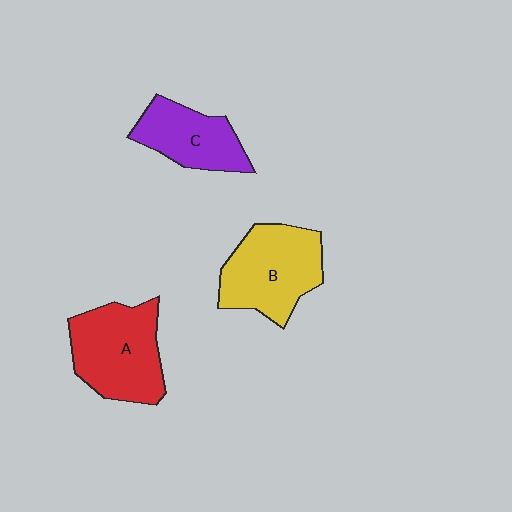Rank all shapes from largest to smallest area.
From largest to smallest: A (red), B (yellow), C (purple).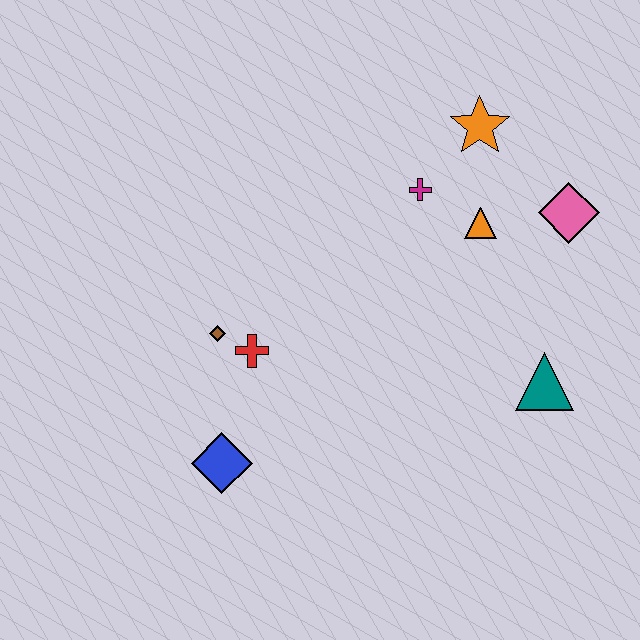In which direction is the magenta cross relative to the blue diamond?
The magenta cross is above the blue diamond.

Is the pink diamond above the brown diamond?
Yes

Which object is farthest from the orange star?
The blue diamond is farthest from the orange star.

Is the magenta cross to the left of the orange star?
Yes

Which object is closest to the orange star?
The magenta cross is closest to the orange star.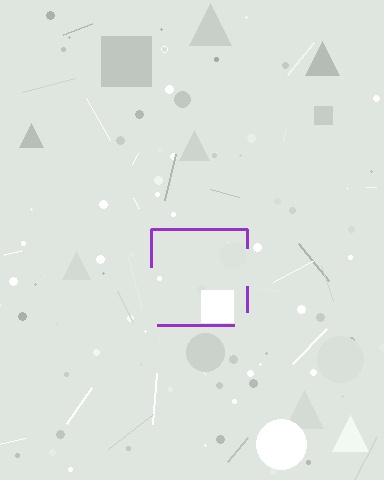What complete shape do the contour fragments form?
The contour fragments form a square.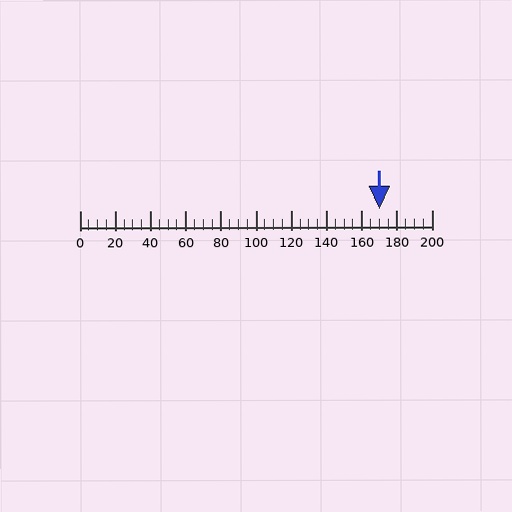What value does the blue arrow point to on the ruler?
The blue arrow points to approximately 170.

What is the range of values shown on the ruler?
The ruler shows values from 0 to 200.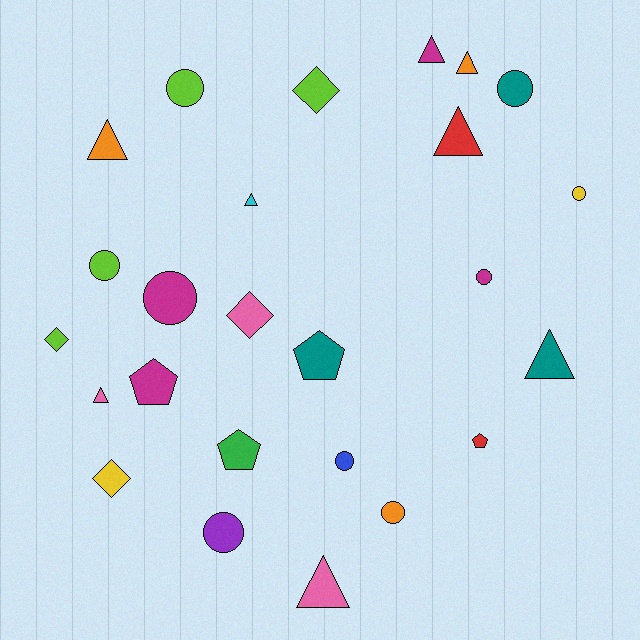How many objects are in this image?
There are 25 objects.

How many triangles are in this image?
There are 8 triangles.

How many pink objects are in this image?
There are 3 pink objects.